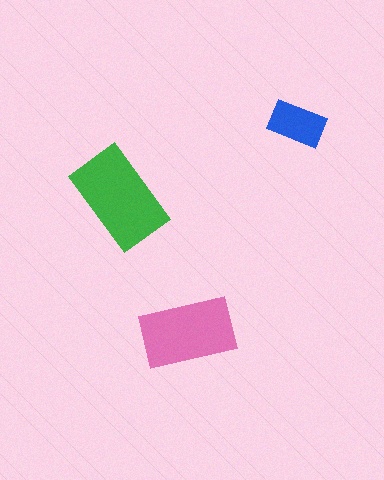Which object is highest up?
The blue rectangle is topmost.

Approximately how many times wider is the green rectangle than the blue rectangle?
About 2 times wider.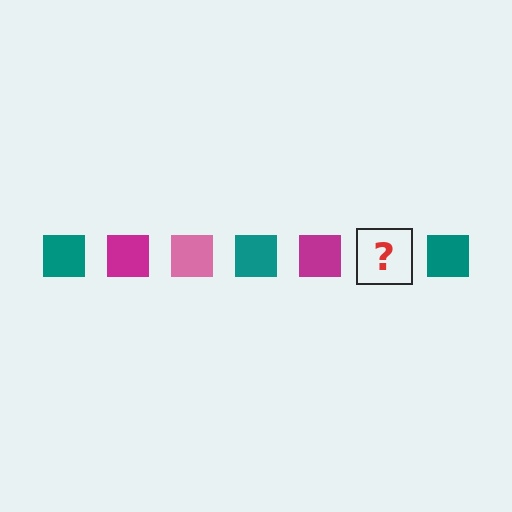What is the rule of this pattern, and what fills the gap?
The rule is that the pattern cycles through teal, magenta, pink squares. The gap should be filled with a pink square.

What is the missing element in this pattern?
The missing element is a pink square.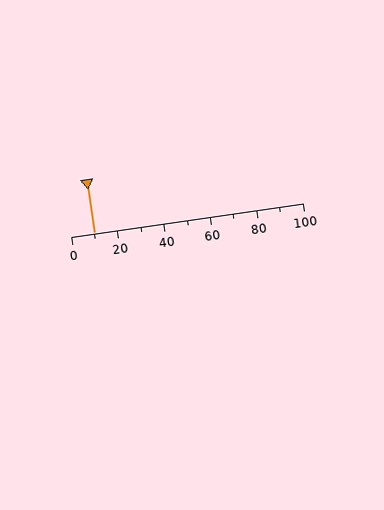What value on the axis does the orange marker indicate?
The marker indicates approximately 10.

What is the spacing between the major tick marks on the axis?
The major ticks are spaced 20 apart.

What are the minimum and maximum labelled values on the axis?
The axis runs from 0 to 100.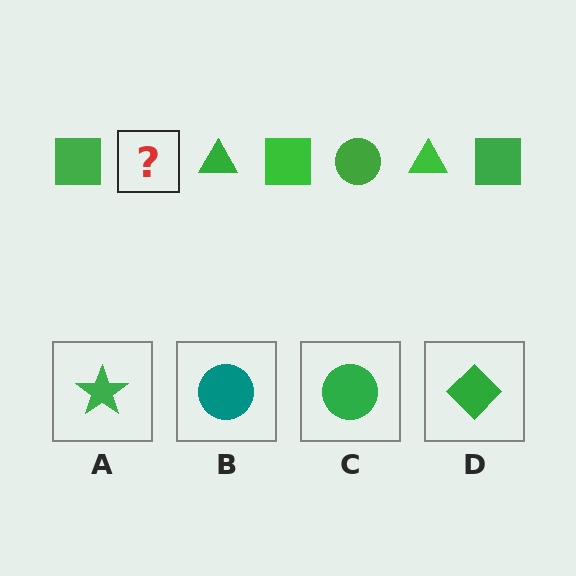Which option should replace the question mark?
Option C.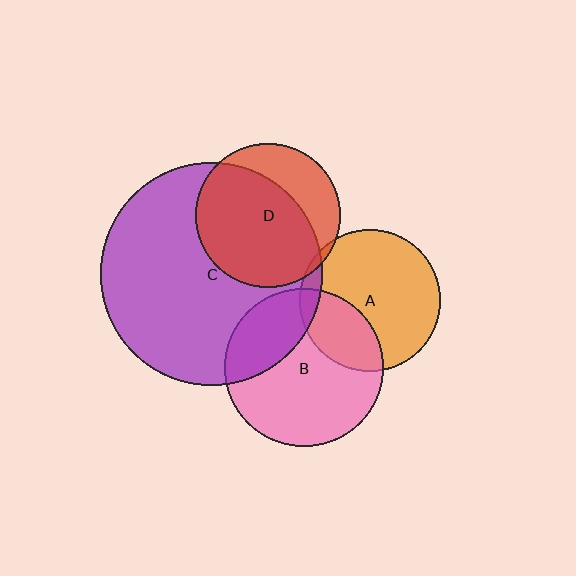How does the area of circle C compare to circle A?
Approximately 2.5 times.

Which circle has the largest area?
Circle C (purple).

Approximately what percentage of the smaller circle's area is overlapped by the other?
Approximately 30%.